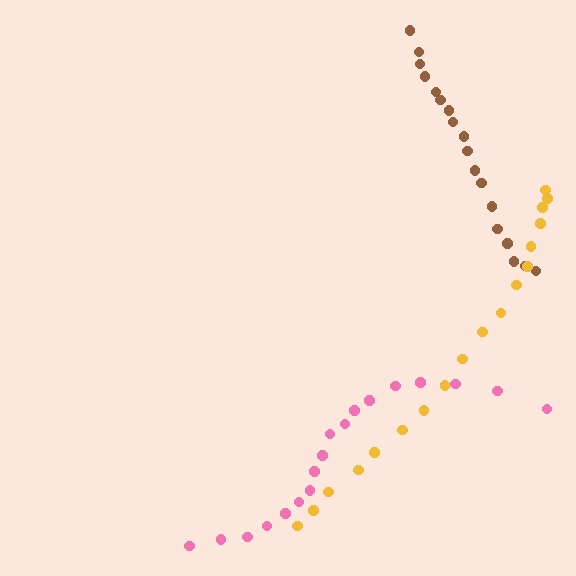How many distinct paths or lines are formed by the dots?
There are 3 distinct paths.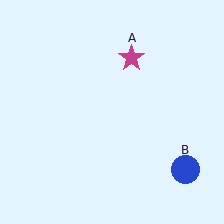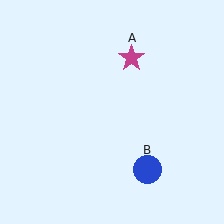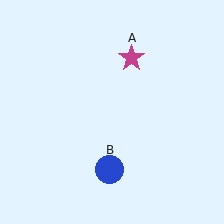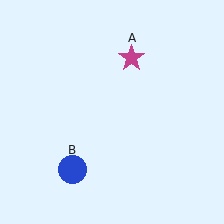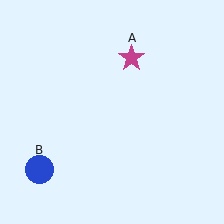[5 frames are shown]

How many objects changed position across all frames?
1 object changed position: blue circle (object B).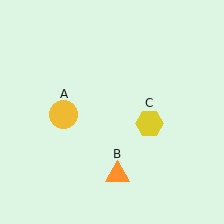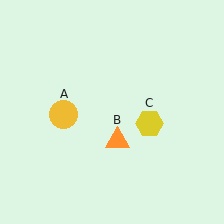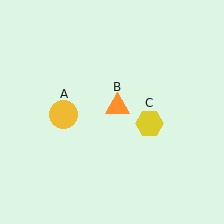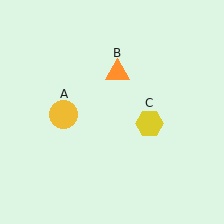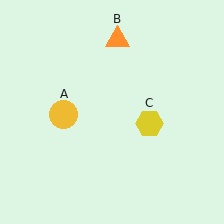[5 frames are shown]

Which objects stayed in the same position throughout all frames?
Yellow circle (object A) and yellow hexagon (object C) remained stationary.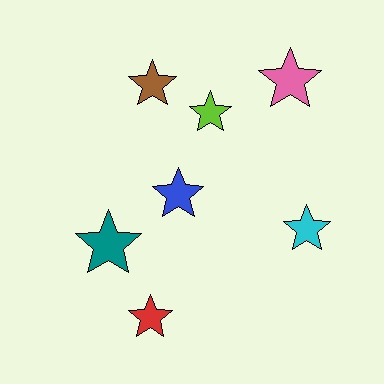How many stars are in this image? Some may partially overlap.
There are 7 stars.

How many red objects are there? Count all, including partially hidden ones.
There is 1 red object.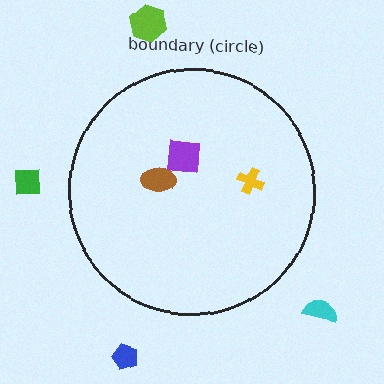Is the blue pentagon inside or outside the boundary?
Outside.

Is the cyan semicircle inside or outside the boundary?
Outside.